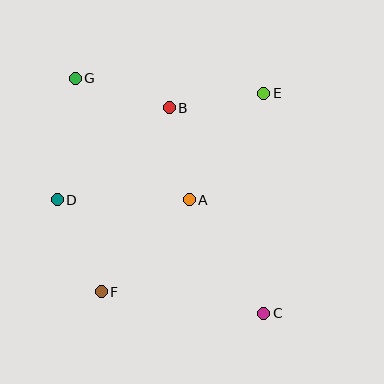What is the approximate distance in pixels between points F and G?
The distance between F and G is approximately 215 pixels.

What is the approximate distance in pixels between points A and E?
The distance between A and E is approximately 130 pixels.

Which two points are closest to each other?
Points A and B are closest to each other.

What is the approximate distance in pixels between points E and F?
The distance between E and F is approximately 257 pixels.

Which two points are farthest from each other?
Points C and G are farthest from each other.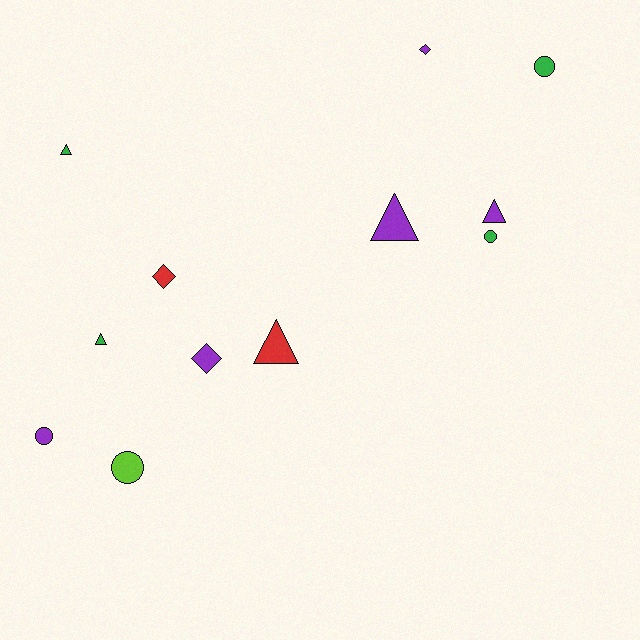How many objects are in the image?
There are 12 objects.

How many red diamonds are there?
There is 1 red diamond.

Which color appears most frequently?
Purple, with 5 objects.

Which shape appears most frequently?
Triangle, with 5 objects.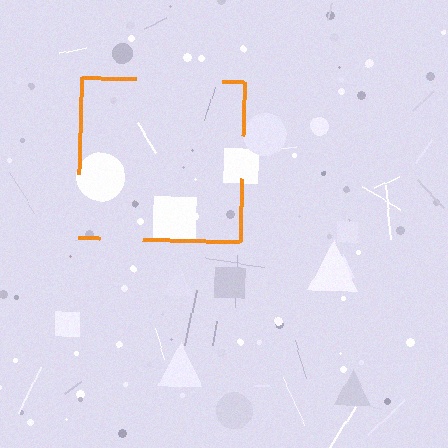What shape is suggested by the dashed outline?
The dashed outline suggests a square.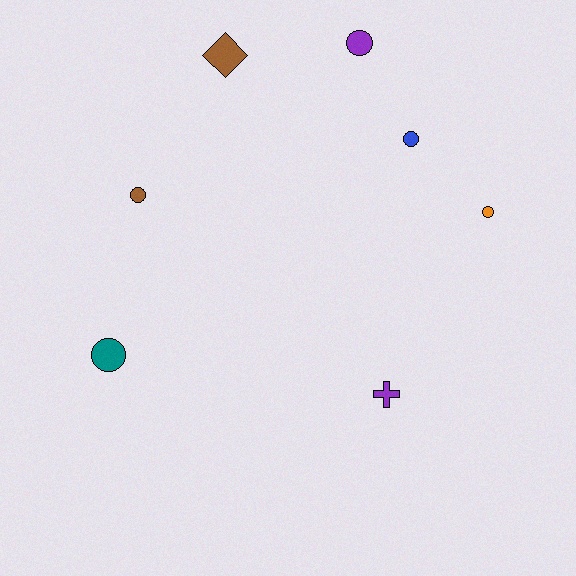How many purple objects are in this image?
There are 2 purple objects.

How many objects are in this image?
There are 7 objects.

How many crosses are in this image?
There is 1 cross.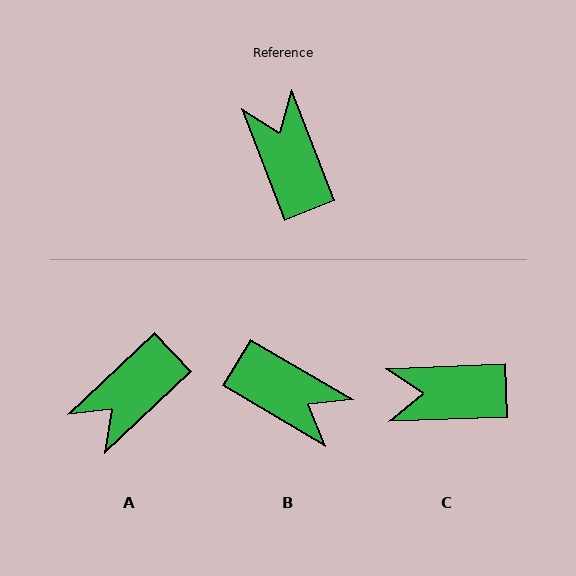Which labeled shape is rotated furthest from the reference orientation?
B, about 141 degrees away.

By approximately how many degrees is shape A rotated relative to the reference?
Approximately 112 degrees counter-clockwise.